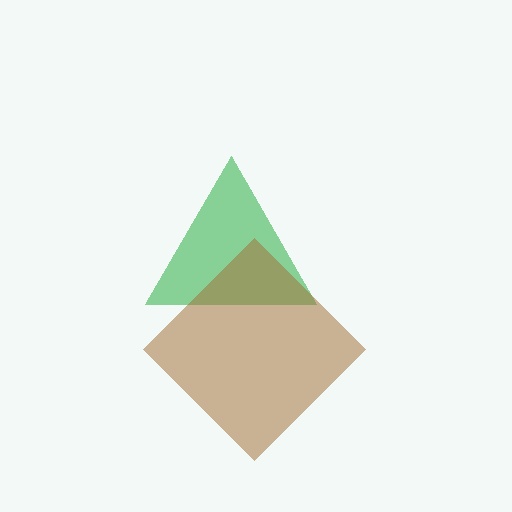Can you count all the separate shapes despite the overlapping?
Yes, there are 2 separate shapes.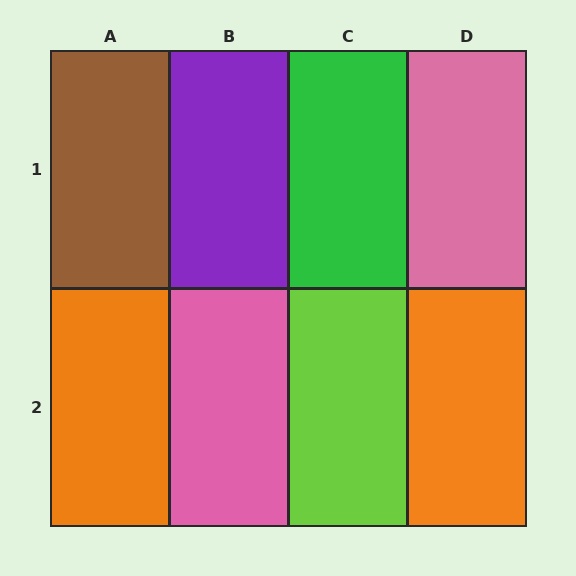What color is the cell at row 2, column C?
Lime.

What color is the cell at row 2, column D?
Orange.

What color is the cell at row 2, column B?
Pink.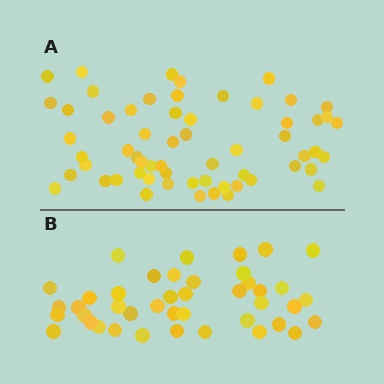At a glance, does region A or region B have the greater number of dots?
Region A (the top region) has more dots.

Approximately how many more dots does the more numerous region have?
Region A has approximately 20 more dots than region B.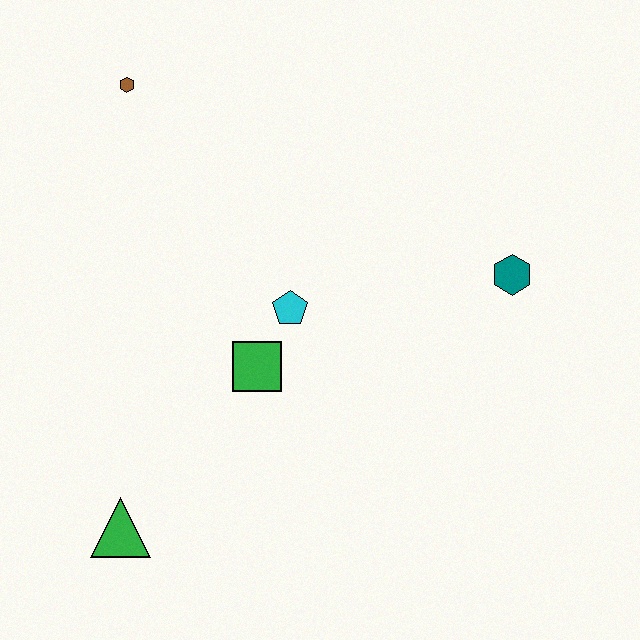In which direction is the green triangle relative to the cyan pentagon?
The green triangle is below the cyan pentagon.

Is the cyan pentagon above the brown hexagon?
No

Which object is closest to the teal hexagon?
The cyan pentagon is closest to the teal hexagon.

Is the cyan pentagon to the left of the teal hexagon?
Yes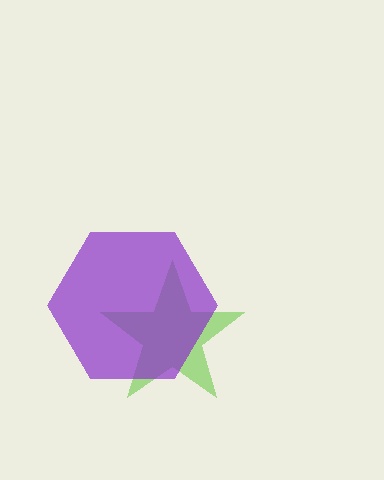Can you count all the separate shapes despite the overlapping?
Yes, there are 2 separate shapes.